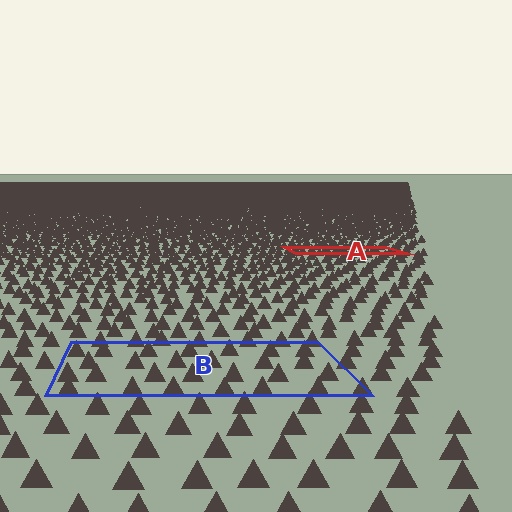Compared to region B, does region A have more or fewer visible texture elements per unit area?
Region A has more texture elements per unit area — they are packed more densely because it is farther away.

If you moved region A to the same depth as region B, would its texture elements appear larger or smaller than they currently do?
They would appear larger. At a closer depth, the same texture elements are projected at a bigger on-screen size.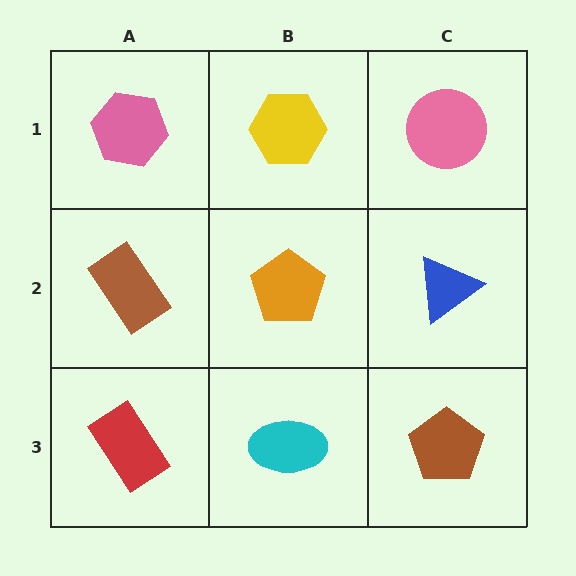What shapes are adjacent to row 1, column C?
A blue triangle (row 2, column C), a yellow hexagon (row 1, column B).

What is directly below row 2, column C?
A brown pentagon.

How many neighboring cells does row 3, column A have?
2.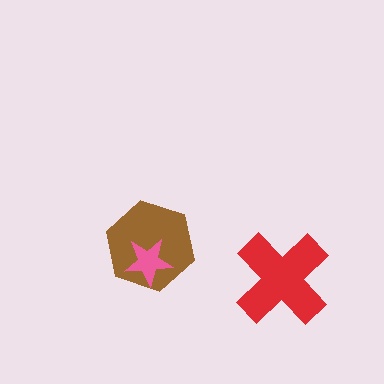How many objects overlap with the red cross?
0 objects overlap with the red cross.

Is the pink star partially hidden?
No, no other shape covers it.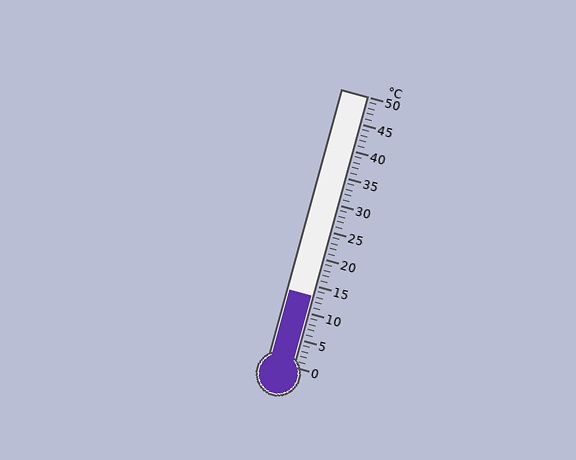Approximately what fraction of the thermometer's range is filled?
The thermometer is filled to approximately 25% of its range.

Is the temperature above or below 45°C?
The temperature is below 45°C.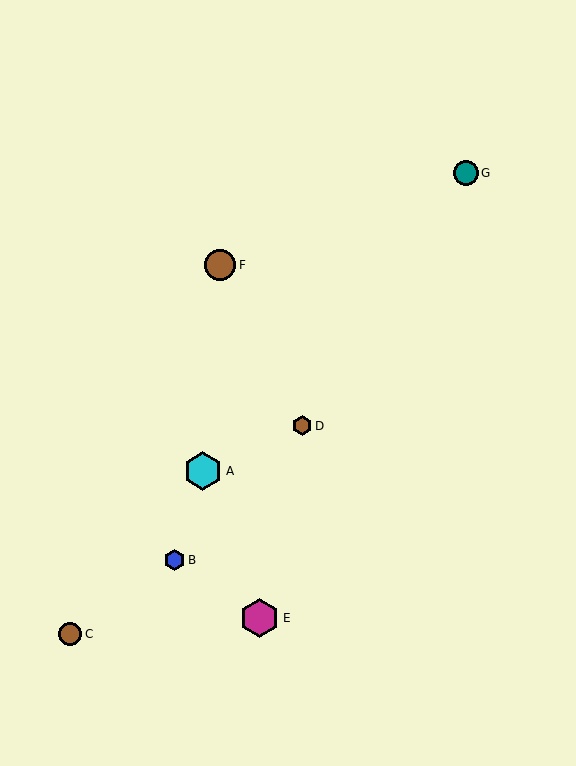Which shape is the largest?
The magenta hexagon (labeled E) is the largest.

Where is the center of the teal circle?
The center of the teal circle is at (466, 173).